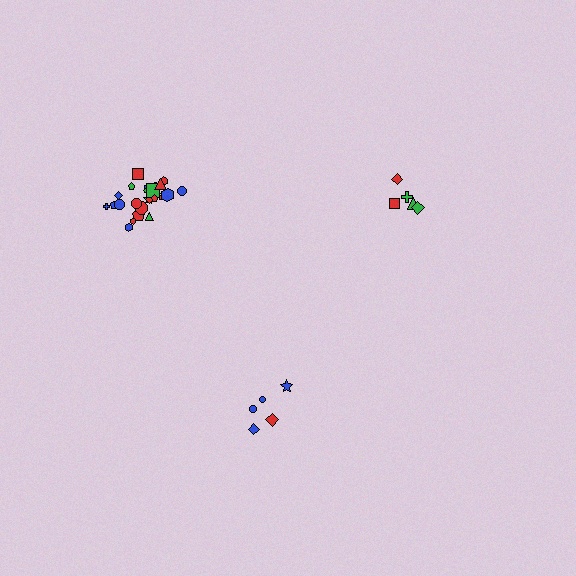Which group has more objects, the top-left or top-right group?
The top-left group.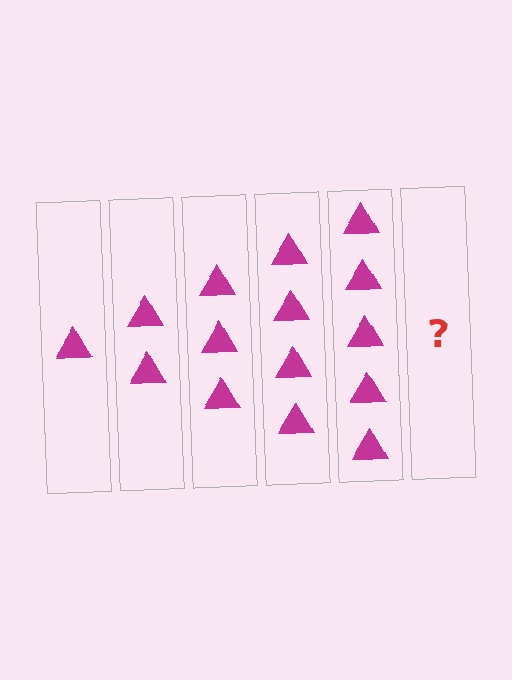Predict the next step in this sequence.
The next step is 6 triangles.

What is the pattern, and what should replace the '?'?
The pattern is that each step adds one more triangle. The '?' should be 6 triangles.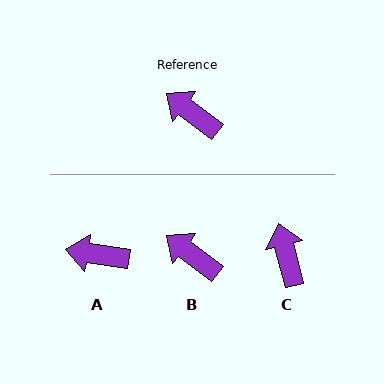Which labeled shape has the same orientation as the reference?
B.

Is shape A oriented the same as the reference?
No, it is off by about 28 degrees.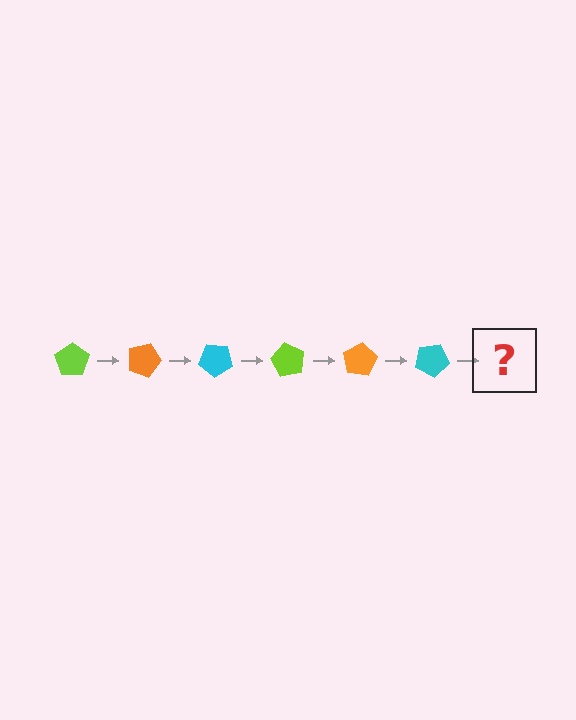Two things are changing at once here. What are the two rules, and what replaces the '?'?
The two rules are that it rotates 20 degrees each step and the color cycles through lime, orange, and cyan. The '?' should be a lime pentagon, rotated 120 degrees from the start.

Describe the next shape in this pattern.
It should be a lime pentagon, rotated 120 degrees from the start.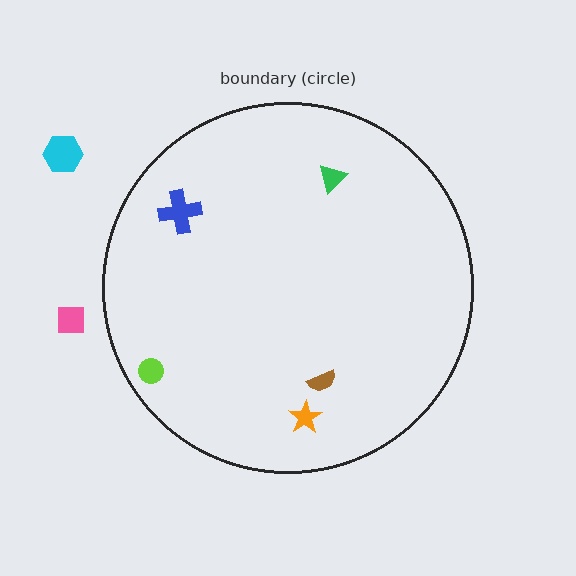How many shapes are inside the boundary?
5 inside, 2 outside.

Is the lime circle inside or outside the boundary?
Inside.